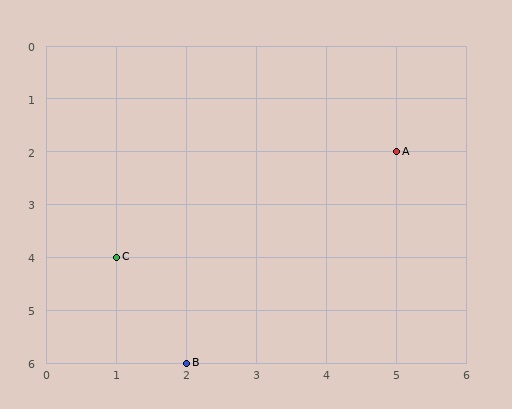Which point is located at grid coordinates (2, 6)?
Point B is at (2, 6).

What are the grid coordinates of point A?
Point A is at grid coordinates (5, 2).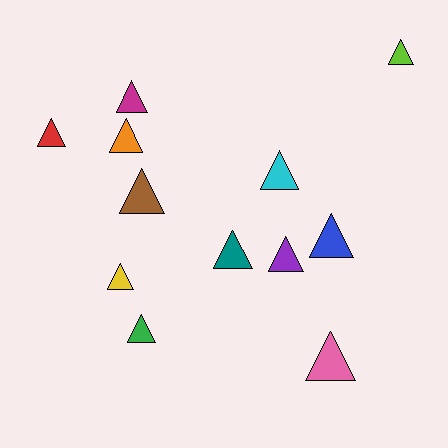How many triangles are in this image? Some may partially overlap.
There are 12 triangles.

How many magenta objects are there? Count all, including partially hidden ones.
There is 1 magenta object.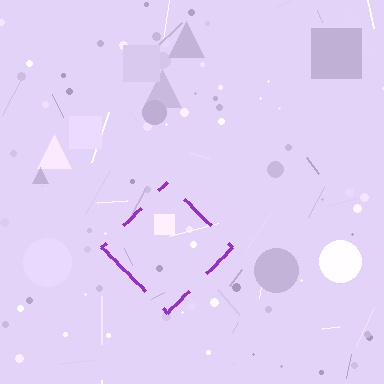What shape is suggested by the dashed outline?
The dashed outline suggests a diamond.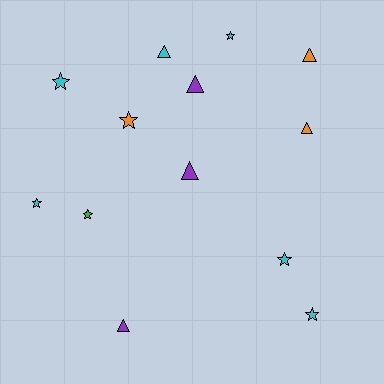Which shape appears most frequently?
Star, with 7 objects.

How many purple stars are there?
There are no purple stars.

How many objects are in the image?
There are 13 objects.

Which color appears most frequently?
Cyan, with 6 objects.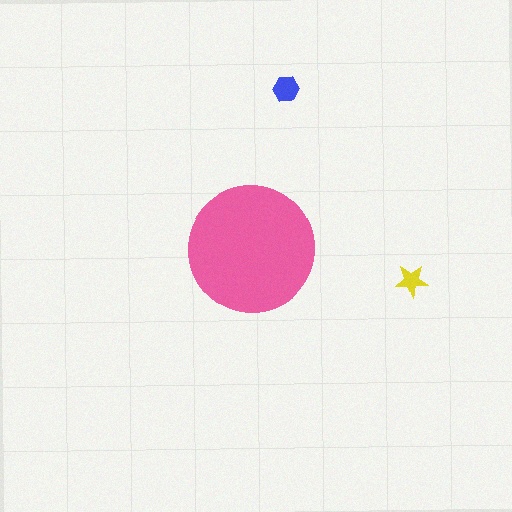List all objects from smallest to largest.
The yellow star, the blue hexagon, the pink circle.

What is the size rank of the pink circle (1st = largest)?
1st.